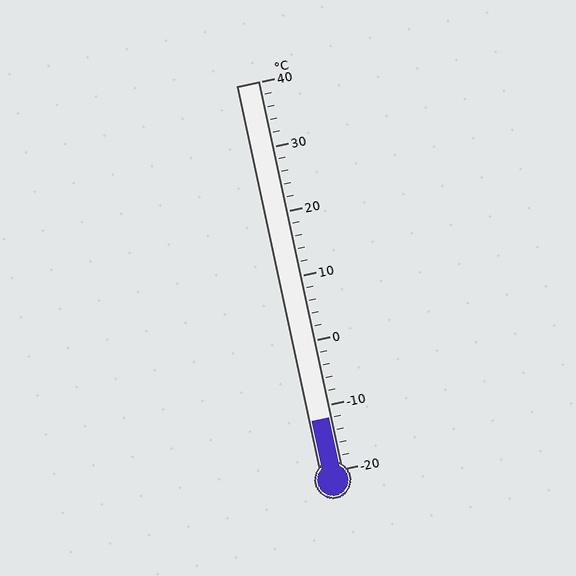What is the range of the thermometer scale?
The thermometer scale ranges from -20°C to 40°C.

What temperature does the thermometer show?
The thermometer shows approximately -12°C.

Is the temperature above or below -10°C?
The temperature is below -10°C.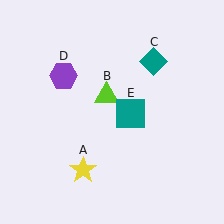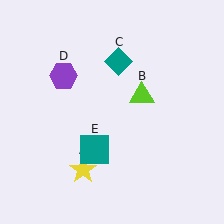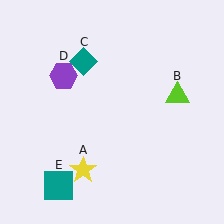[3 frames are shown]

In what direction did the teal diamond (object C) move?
The teal diamond (object C) moved left.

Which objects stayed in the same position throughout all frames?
Yellow star (object A) and purple hexagon (object D) remained stationary.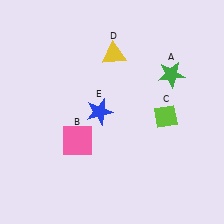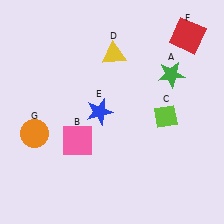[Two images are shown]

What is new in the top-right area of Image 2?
A red square (F) was added in the top-right area of Image 2.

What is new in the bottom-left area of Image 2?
An orange circle (G) was added in the bottom-left area of Image 2.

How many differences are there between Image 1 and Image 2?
There are 2 differences between the two images.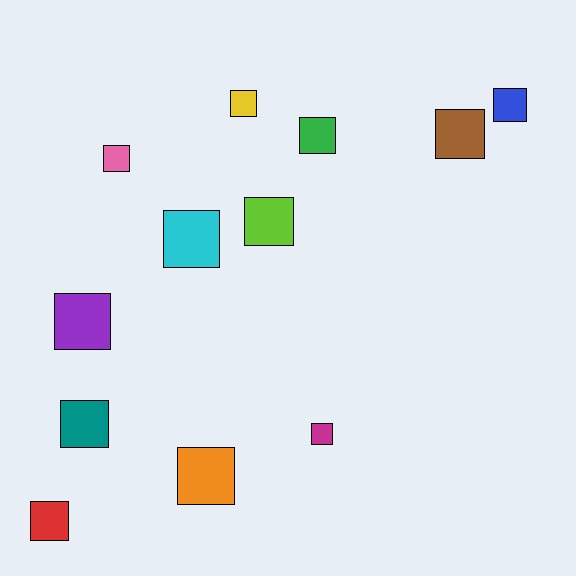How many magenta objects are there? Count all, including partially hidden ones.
There is 1 magenta object.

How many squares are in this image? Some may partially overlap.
There are 12 squares.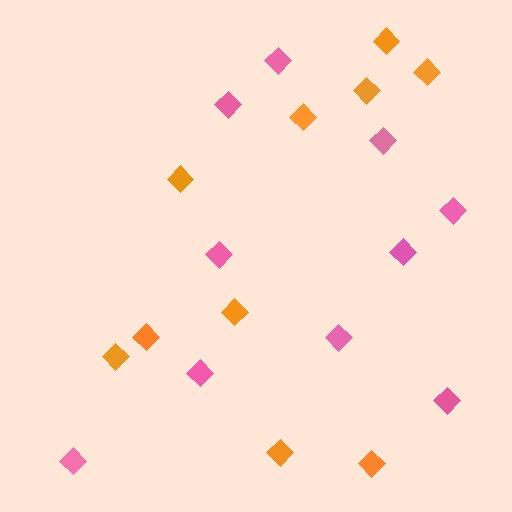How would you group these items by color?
There are 2 groups: one group of orange diamonds (10) and one group of pink diamonds (10).